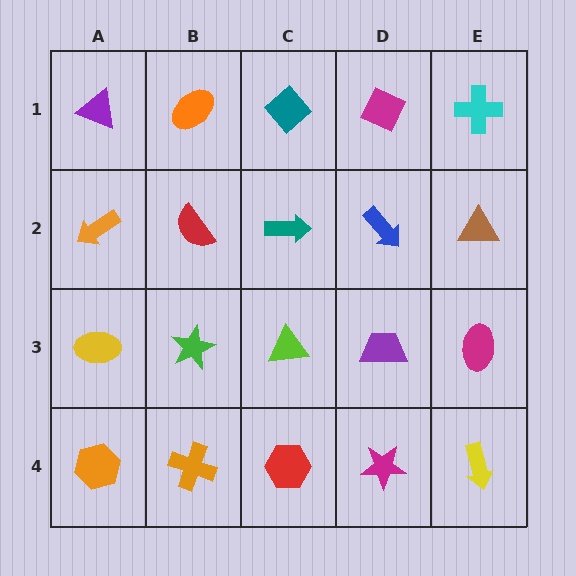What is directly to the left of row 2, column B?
An orange arrow.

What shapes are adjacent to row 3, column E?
A brown triangle (row 2, column E), a yellow arrow (row 4, column E), a purple trapezoid (row 3, column D).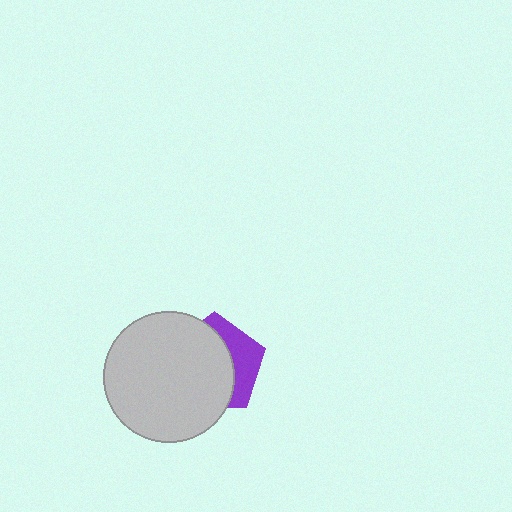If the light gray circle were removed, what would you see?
You would see the complete purple pentagon.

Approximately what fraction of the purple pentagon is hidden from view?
Roughly 66% of the purple pentagon is hidden behind the light gray circle.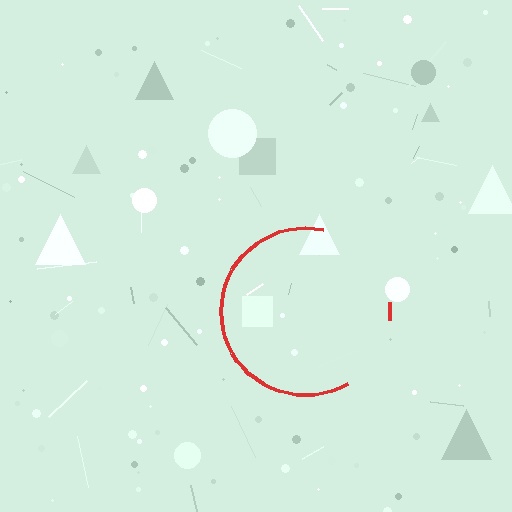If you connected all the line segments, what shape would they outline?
They would outline a circle.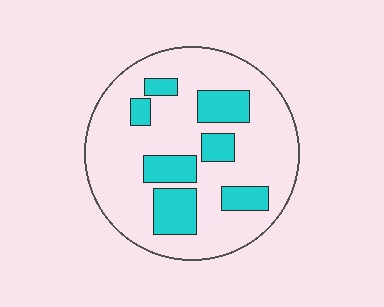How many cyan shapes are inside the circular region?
7.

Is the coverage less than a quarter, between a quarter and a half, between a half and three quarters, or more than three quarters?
Less than a quarter.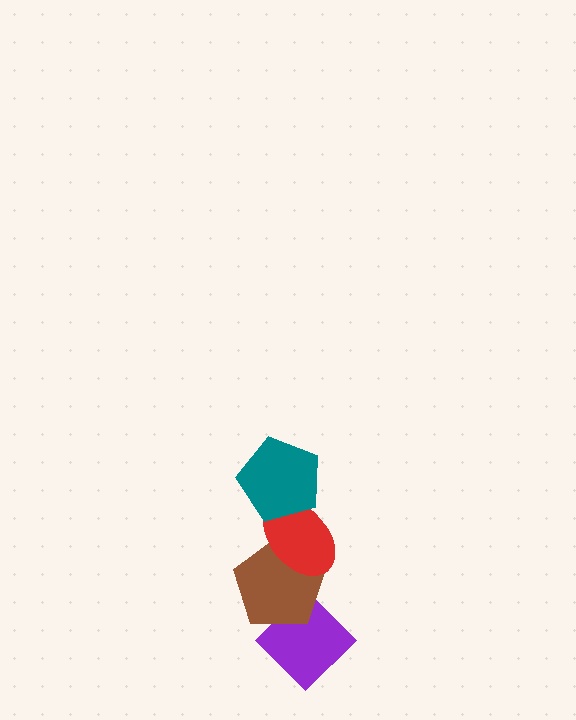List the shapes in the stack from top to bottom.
From top to bottom: the teal pentagon, the red ellipse, the brown pentagon, the purple diamond.